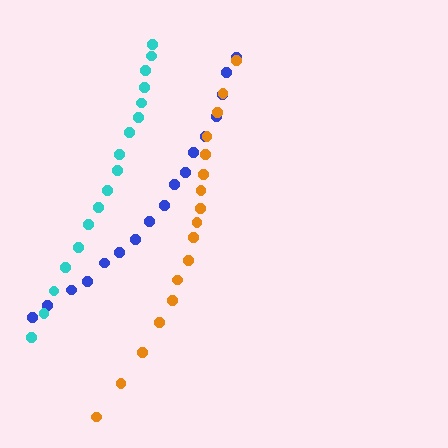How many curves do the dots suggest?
There are 3 distinct paths.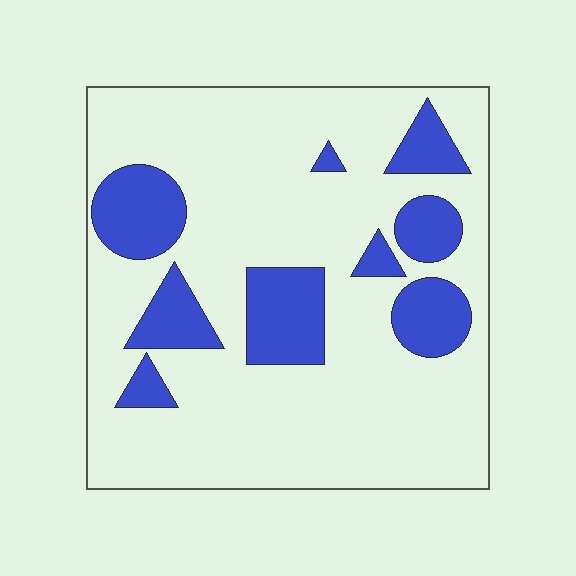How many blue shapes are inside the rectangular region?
9.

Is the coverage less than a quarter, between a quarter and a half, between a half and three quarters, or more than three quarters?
Less than a quarter.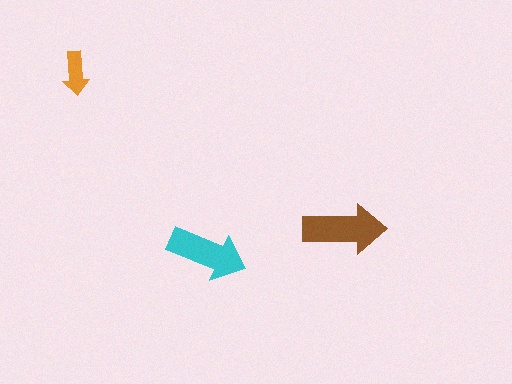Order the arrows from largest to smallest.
the brown one, the cyan one, the orange one.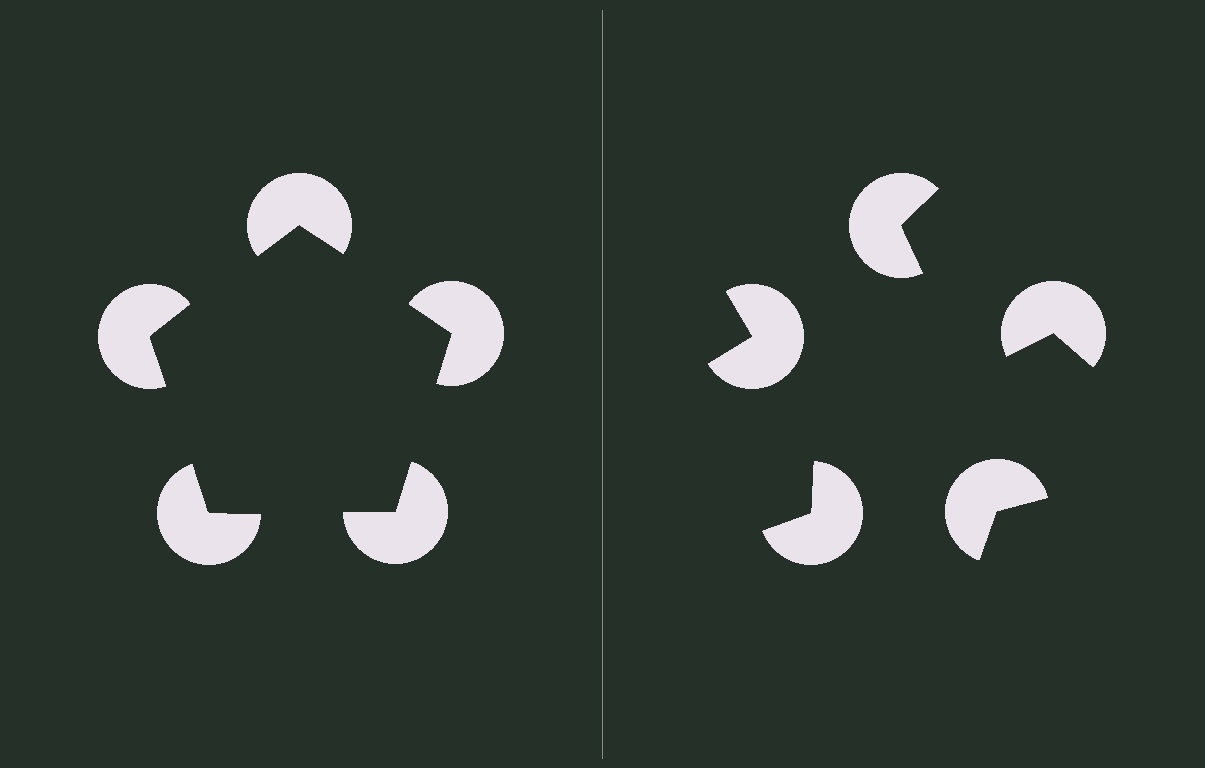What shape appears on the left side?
An illusory pentagon.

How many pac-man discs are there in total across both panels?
10 — 5 on each side.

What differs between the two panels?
The pac-man discs are positioned identically on both sides; only the wedge orientations differ. On the left they align to a pentagon; on the right they are misaligned.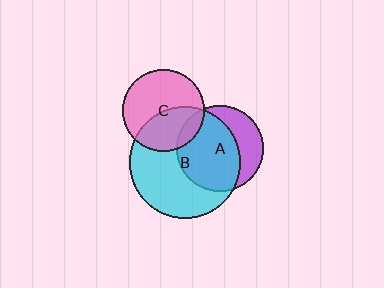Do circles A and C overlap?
Yes.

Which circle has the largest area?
Circle B (cyan).